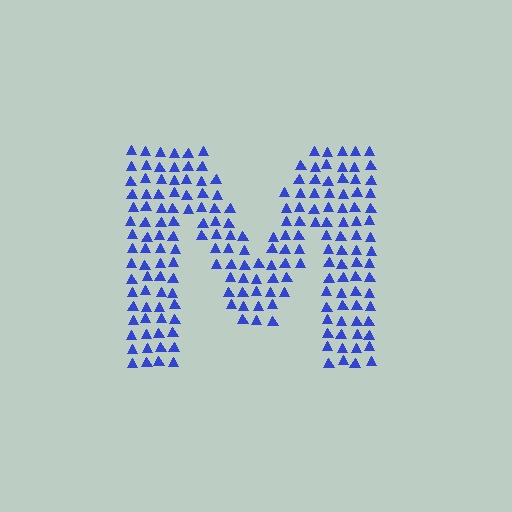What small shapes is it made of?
It is made of small triangles.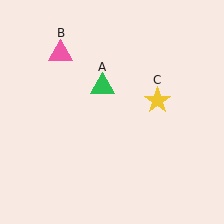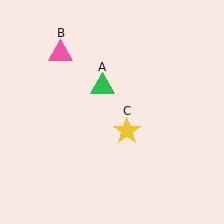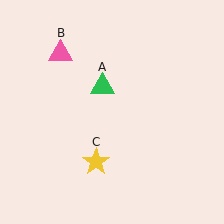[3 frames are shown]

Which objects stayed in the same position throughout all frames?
Green triangle (object A) and pink triangle (object B) remained stationary.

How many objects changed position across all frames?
1 object changed position: yellow star (object C).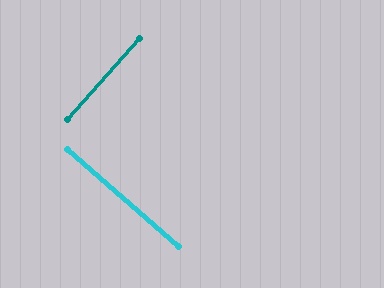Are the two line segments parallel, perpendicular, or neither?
Perpendicular — they meet at approximately 89°.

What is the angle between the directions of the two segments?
Approximately 89 degrees.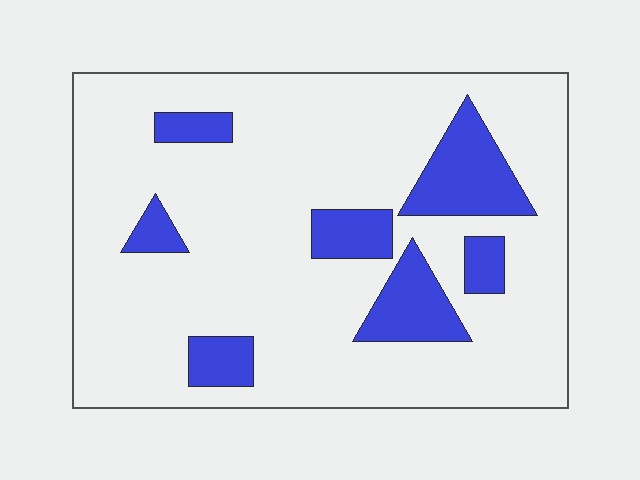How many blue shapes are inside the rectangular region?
7.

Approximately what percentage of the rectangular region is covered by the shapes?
Approximately 20%.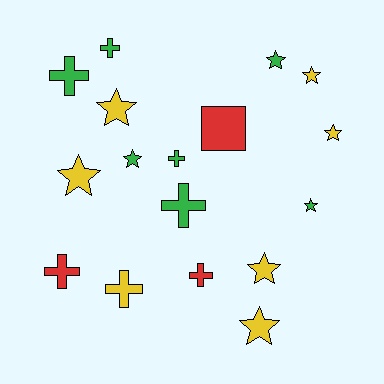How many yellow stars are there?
There are 6 yellow stars.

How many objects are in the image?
There are 17 objects.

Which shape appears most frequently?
Star, with 9 objects.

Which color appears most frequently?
Yellow, with 7 objects.